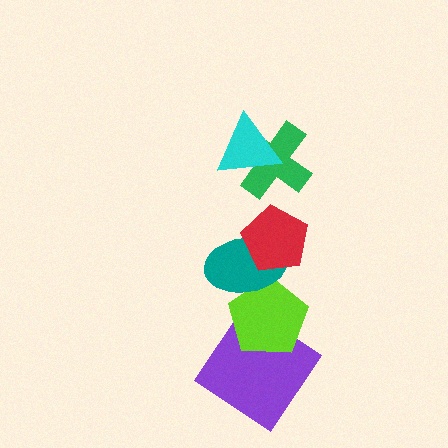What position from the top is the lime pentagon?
The lime pentagon is 5th from the top.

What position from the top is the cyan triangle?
The cyan triangle is 1st from the top.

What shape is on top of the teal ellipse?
The red pentagon is on top of the teal ellipse.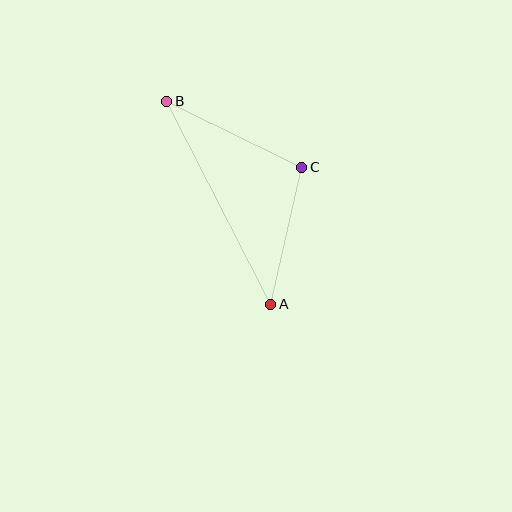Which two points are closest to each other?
Points A and C are closest to each other.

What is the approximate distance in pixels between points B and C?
The distance between B and C is approximately 151 pixels.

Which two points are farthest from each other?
Points A and B are farthest from each other.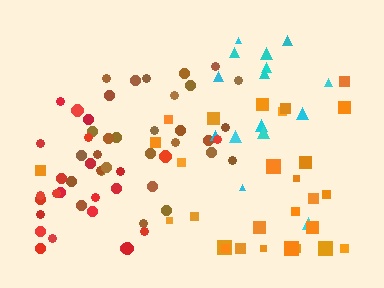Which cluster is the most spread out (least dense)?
Cyan.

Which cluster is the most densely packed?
Brown.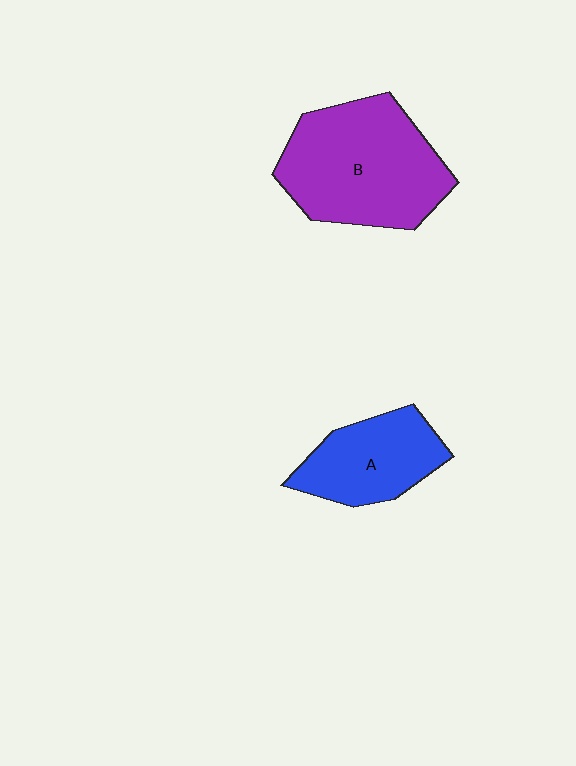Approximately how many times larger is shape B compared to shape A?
Approximately 1.7 times.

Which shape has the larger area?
Shape B (purple).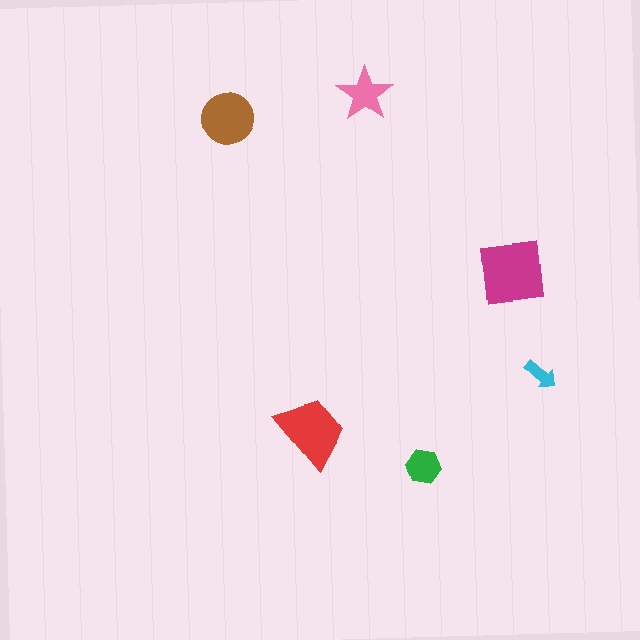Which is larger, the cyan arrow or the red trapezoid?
The red trapezoid.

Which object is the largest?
The magenta square.